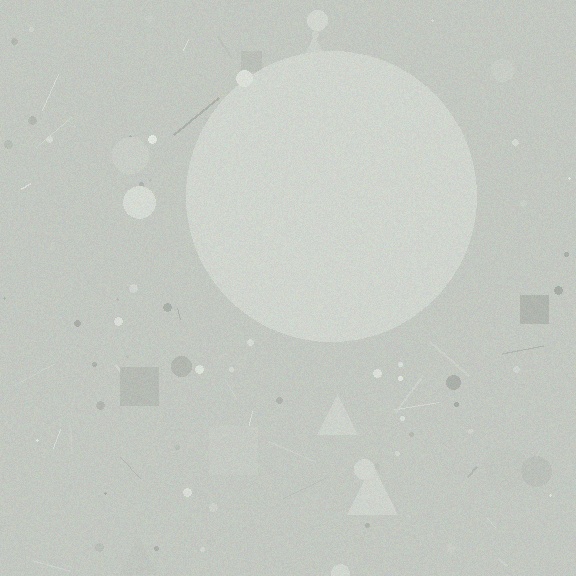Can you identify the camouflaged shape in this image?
The camouflaged shape is a circle.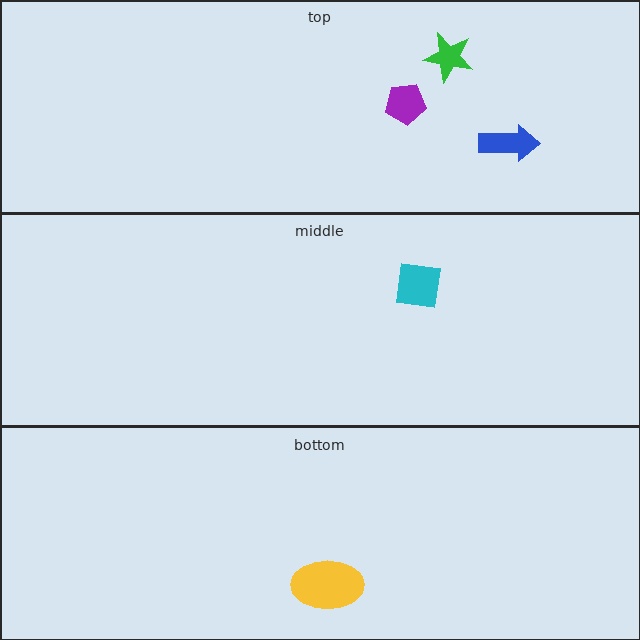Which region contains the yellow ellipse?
The bottom region.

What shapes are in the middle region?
The cyan square.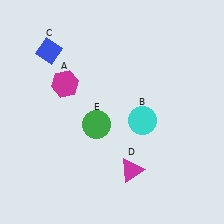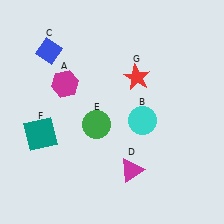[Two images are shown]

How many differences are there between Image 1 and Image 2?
There are 2 differences between the two images.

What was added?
A teal square (F), a red star (G) were added in Image 2.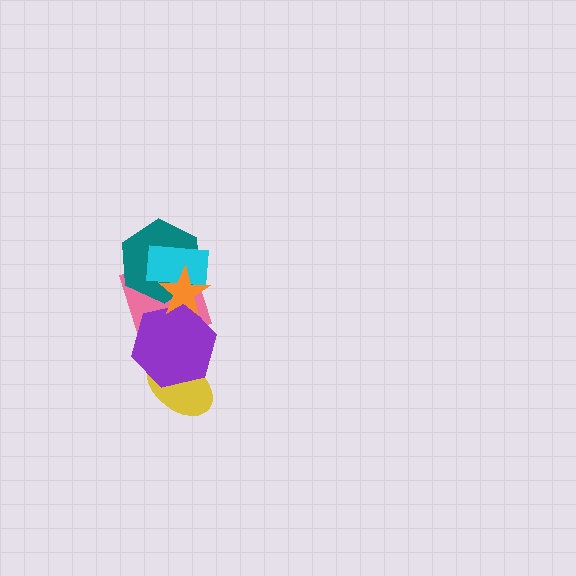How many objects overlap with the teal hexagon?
3 objects overlap with the teal hexagon.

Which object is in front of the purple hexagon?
The orange star is in front of the purple hexagon.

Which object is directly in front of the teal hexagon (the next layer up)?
The cyan rectangle is directly in front of the teal hexagon.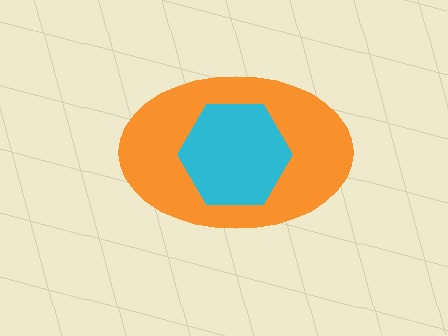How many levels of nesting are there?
2.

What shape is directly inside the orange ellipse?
The cyan hexagon.